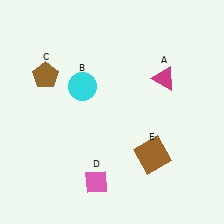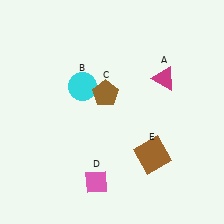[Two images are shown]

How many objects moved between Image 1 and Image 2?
1 object moved between the two images.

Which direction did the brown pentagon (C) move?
The brown pentagon (C) moved right.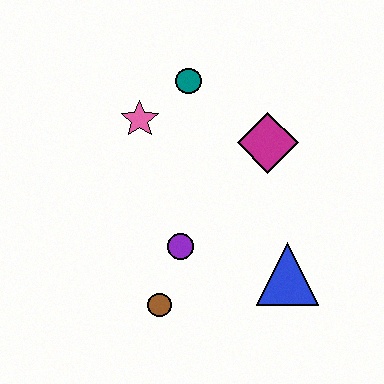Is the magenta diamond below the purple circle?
No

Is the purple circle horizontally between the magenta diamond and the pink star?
Yes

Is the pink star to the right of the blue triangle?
No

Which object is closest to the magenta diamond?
The teal circle is closest to the magenta diamond.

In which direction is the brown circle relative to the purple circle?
The brown circle is below the purple circle.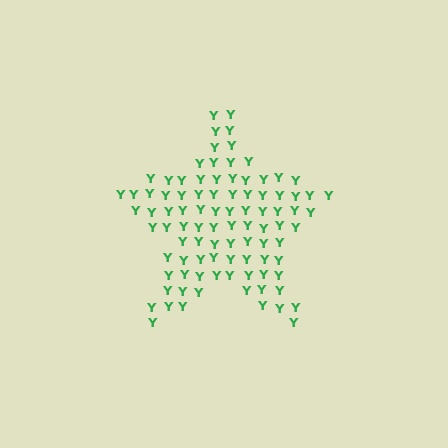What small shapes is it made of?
It is made of small letter Y's.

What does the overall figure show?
The overall figure shows a star.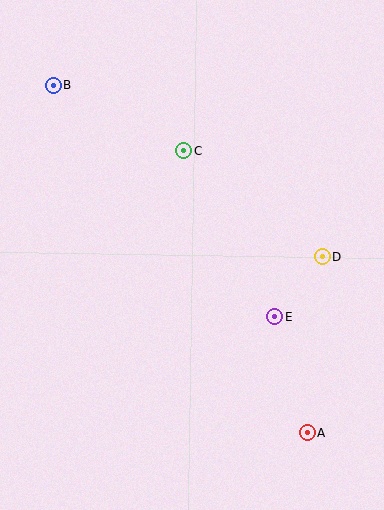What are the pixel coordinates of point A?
Point A is at (307, 433).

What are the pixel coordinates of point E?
Point E is at (275, 317).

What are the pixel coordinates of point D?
Point D is at (322, 257).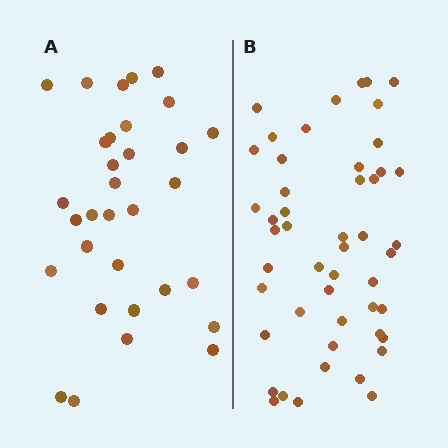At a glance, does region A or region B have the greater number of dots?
Region B (the right region) has more dots.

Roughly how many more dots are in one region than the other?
Region B has approximately 15 more dots than region A.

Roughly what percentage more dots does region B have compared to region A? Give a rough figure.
About 55% more.